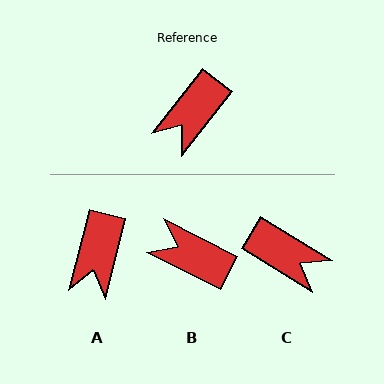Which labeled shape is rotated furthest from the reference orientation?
C, about 97 degrees away.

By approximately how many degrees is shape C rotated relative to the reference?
Approximately 97 degrees counter-clockwise.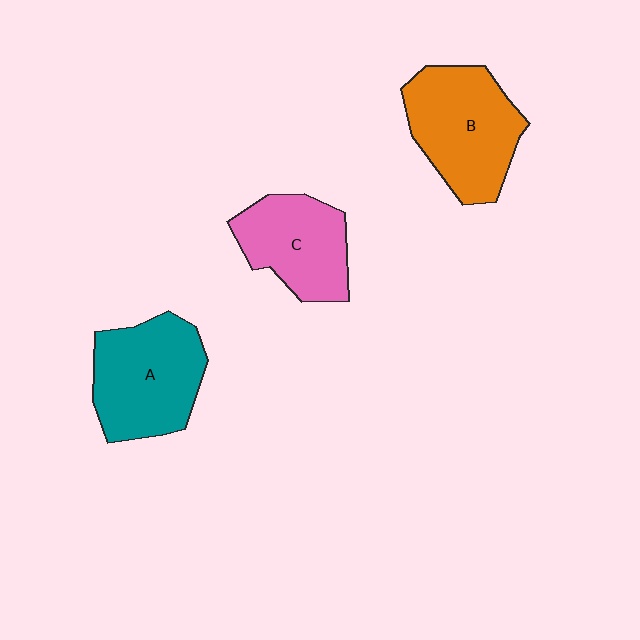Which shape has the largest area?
Shape B (orange).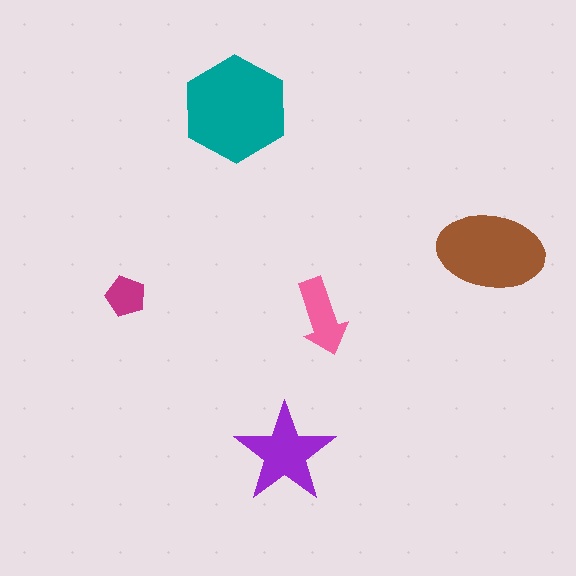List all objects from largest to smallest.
The teal hexagon, the brown ellipse, the purple star, the pink arrow, the magenta pentagon.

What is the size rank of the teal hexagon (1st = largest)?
1st.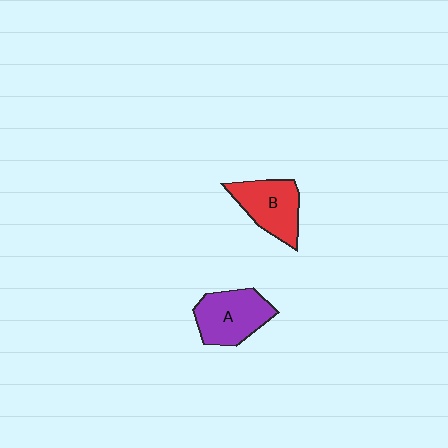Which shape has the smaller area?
Shape B (red).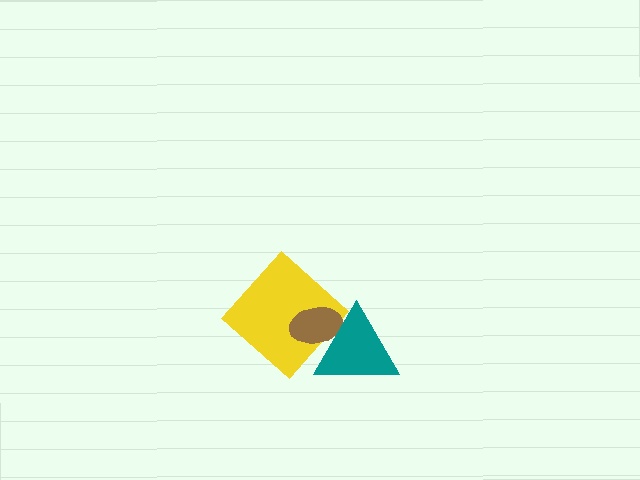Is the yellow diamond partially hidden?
Yes, it is partially covered by another shape.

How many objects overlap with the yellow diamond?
2 objects overlap with the yellow diamond.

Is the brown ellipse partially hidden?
Yes, it is partially covered by another shape.